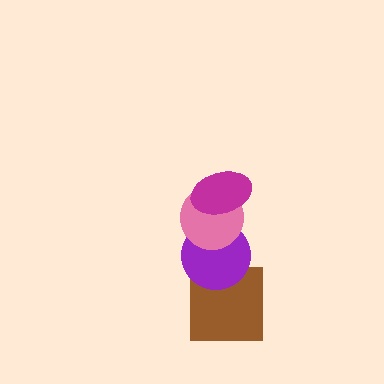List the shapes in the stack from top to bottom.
From top to bottom: the magenta ellipse, the pink circle, the purple circle, the brown square.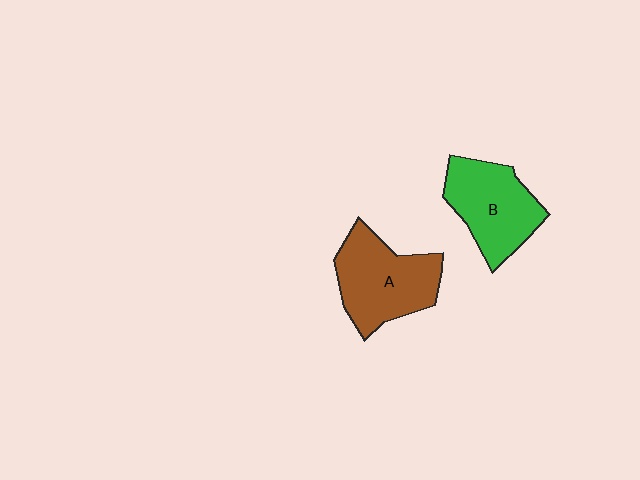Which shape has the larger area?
Shape A (brown).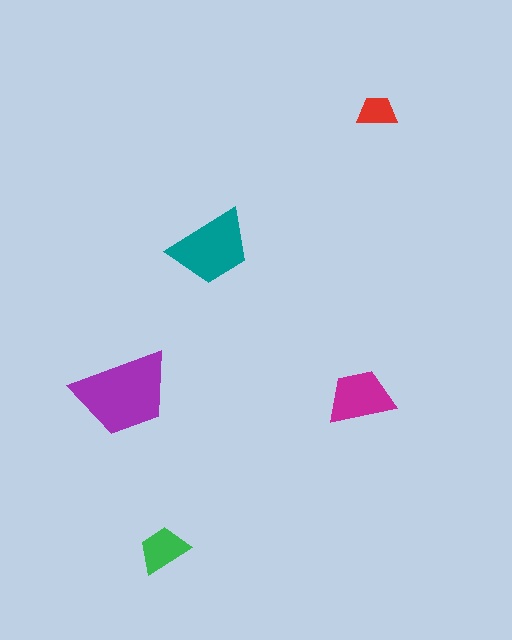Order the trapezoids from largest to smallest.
the purple one, the teal one, the magenta one, the green one, the red one.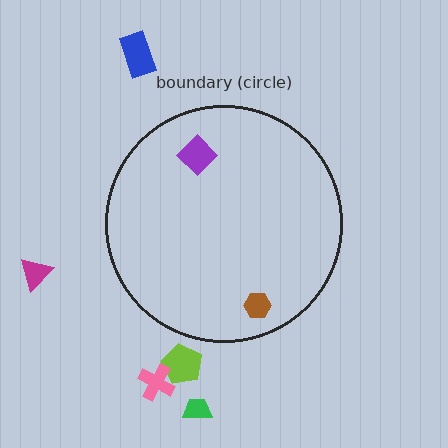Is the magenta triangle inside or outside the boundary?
Outside.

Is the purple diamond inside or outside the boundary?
Inside.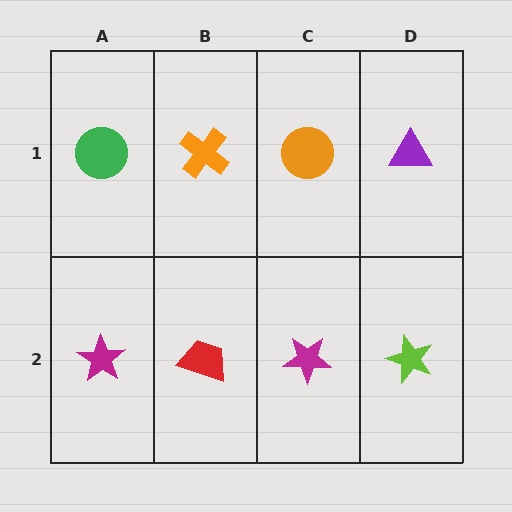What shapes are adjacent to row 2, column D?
A purple triangle (row 1, column D), a magenta star (row 2, column C).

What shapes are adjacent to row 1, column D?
A lime star (row 2, column D), an orange circle (row 1, column C).